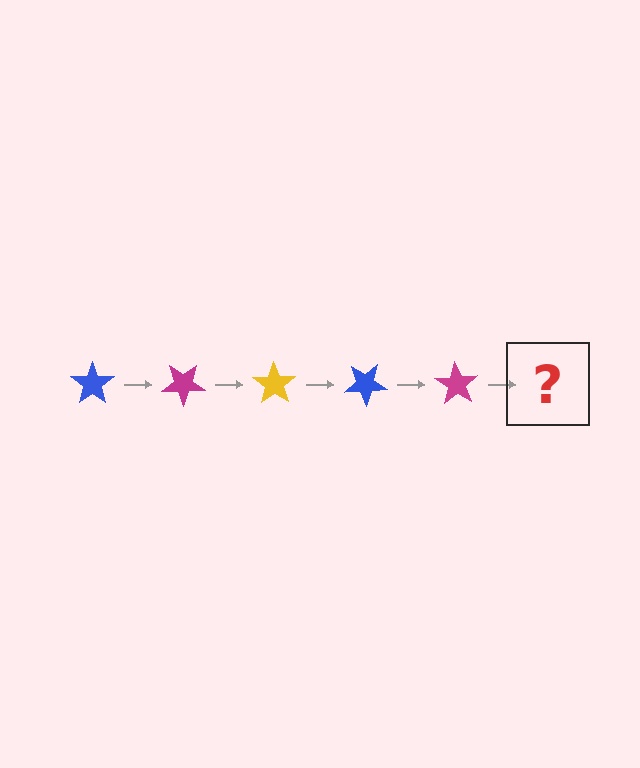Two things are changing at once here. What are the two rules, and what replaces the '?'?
The two rules are that it rotates 35 degrees each step and the color cycles through blue, magenta, and yellow. The '?' should be a yellow star, rotated 175 degrees from the start.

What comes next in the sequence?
The next element should be a yellow star, rotated 175 degrees from the start.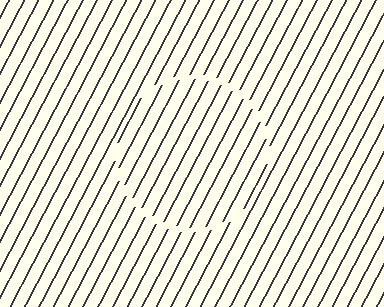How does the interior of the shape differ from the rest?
The interior of the shape contains the same grating, shifted by half a period — the contour is defined by the phase discontinuity where line-ends from the inner and outer gratings abut.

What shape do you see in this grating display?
An illusory circle. The interior of the shape contains the same grating, shifted by half a period — the contour is defined by the phase discontinuity where line-ends from the inner and outer gratings abut.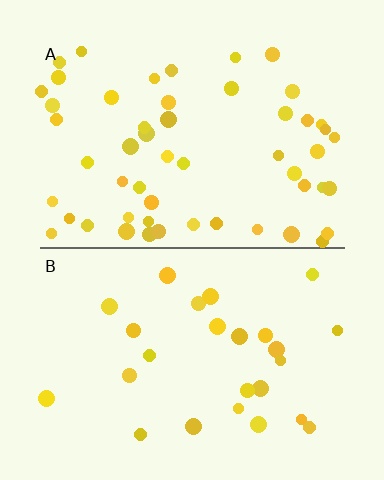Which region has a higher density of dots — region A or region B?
A (the top).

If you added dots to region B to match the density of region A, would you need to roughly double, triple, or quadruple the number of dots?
Approximately double.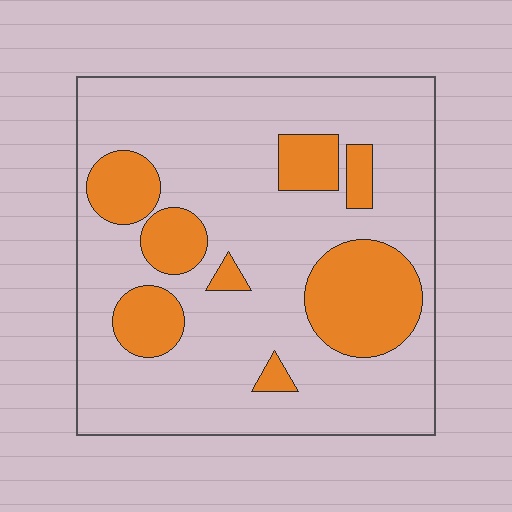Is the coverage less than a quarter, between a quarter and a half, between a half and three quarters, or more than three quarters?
Less than a quarter.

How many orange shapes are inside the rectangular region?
8.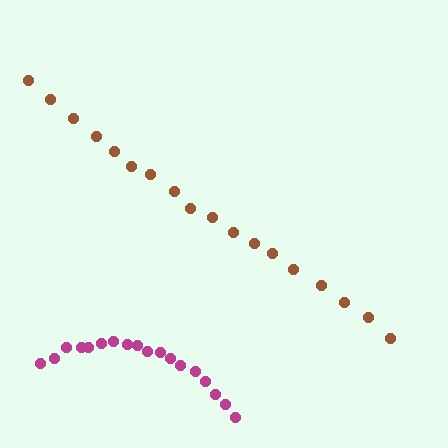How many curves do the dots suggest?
There are 2 distinct paths.